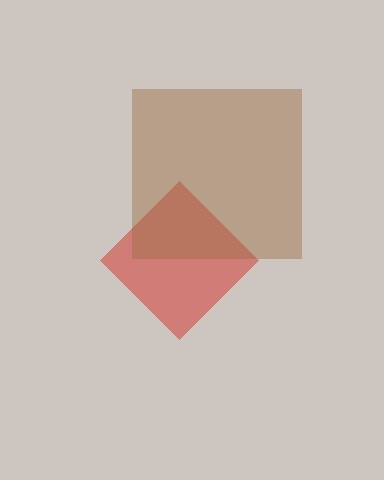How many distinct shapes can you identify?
There are 2 distinct shapes: a red diamond, a brown square.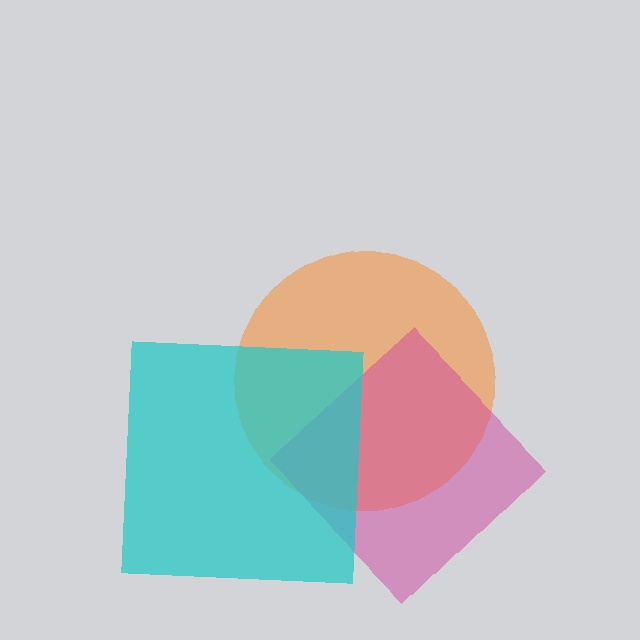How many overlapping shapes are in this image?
There are 3 overlapping shapes in the image.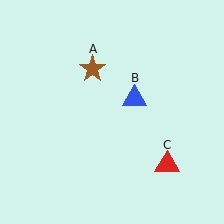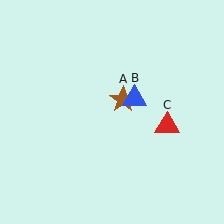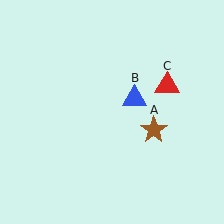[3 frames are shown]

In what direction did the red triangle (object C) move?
The red triangle (object C) moved up.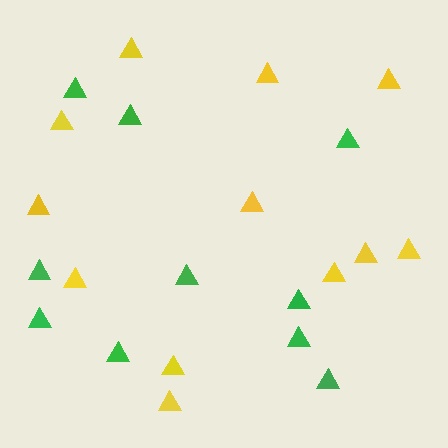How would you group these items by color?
There are 2 groups: one group of yellow triangles (12) and one group of green triangles (10).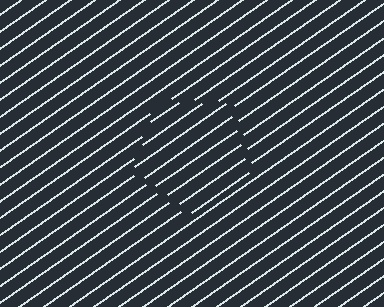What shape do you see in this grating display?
An illusory pentagon. The interior of the shape contains the same grating, shifted by half a period — the contour is defined by the phase discontinuity where line-ends from the inner and outer gratings abut.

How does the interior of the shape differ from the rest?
The interior of the shape contains the same grating, shifted by half a period — the contour is defined by the phase discontinuity where line-ends from the inner and outer gratings abut.